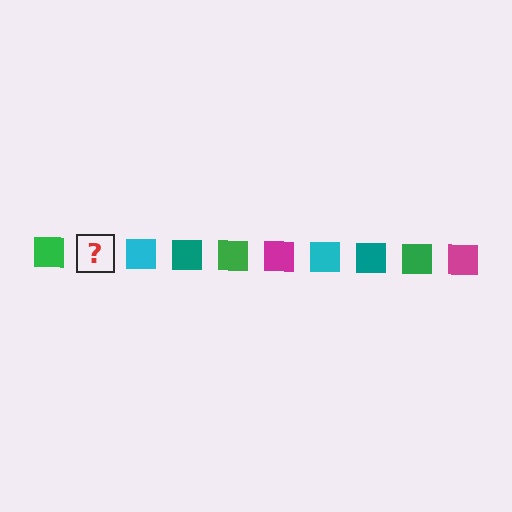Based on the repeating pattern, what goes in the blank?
The blank should be a magenta square.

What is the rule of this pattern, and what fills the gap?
The rule is that the pattern cycles through green, magenta, cyan, teal squares. The gap should be filled with a magenta square.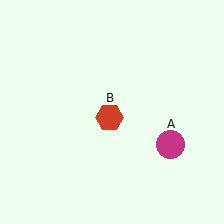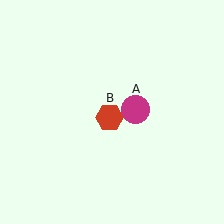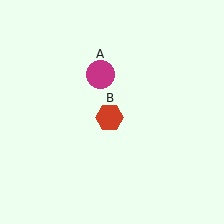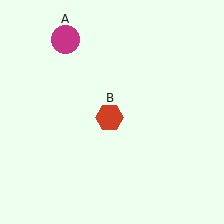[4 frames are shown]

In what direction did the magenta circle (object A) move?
The magenta circle (object A) moved up and to the left.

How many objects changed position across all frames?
1 object changed position: magenta circle (object A).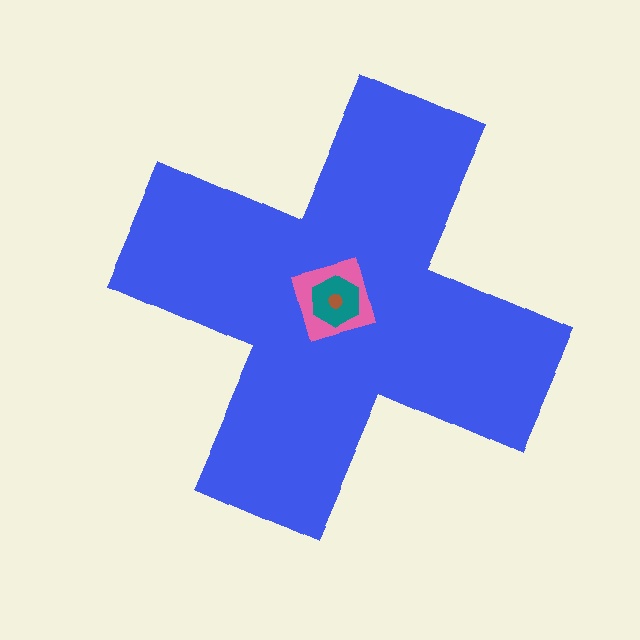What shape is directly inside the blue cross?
The pink diamond.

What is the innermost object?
The brown circle.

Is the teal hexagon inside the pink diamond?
Yes.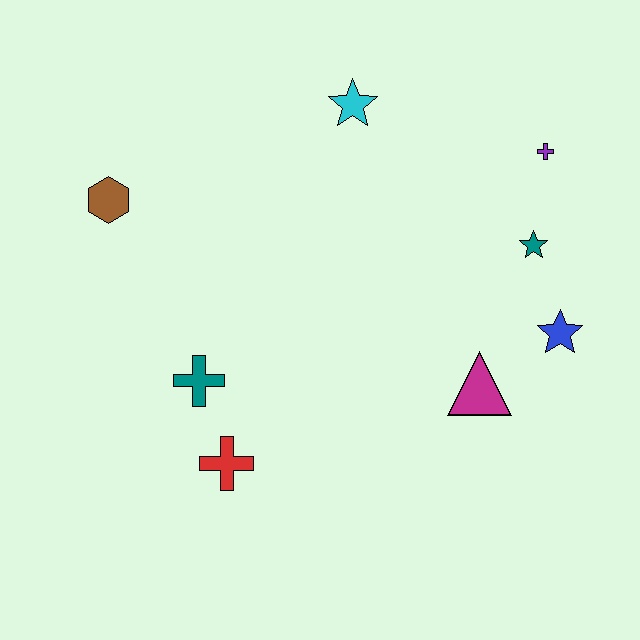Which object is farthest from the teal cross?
The purple cross is farthest from the teal cross.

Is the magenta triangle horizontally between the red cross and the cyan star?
No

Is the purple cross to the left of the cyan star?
No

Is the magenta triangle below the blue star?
Yes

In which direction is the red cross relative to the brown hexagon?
The red cross is below the brown hexagon.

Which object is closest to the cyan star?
The purple cross is closest to the cyan star.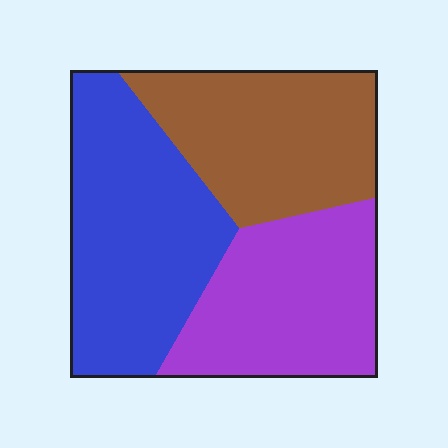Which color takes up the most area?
Blue, at roughly 40%.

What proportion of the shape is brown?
Brown takes up about one third (1/3) of the shape.